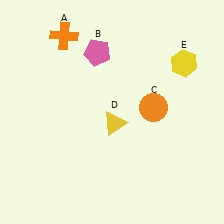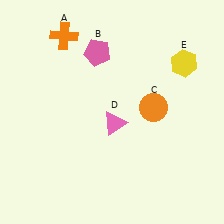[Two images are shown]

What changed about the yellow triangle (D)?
In Image 1, D is yellow. In Image 2, it changed to pink.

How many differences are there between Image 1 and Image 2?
There is 1 difference between the two images.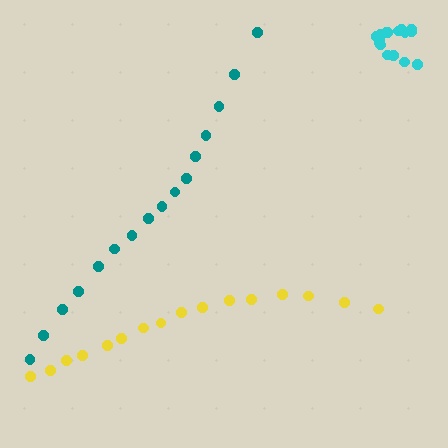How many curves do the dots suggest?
There are 3 distinct paths.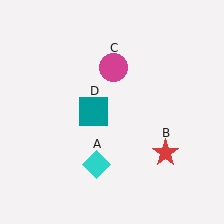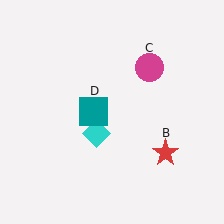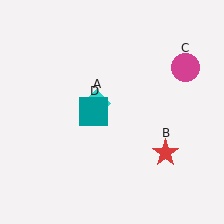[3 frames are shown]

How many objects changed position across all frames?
2 objects changed position: cyan diamond (object A), magenta circle (object C).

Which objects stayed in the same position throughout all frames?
Red star (object B) and teal square (object D) remained stationary.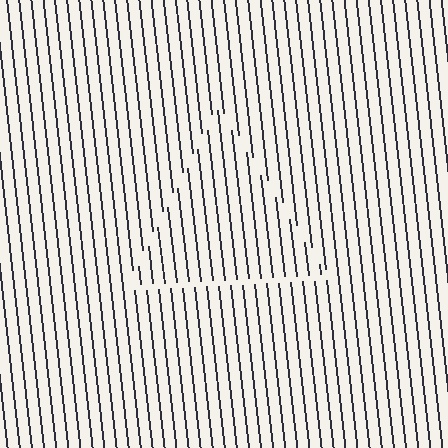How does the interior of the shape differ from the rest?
The interior of the shape contains the same grating, shifted by half a period — the contour is defined by the phase discontinuity where line-ends from the inner and outer gratings abut.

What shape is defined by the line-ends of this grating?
An illusory triangle. The interior of the shape contains the same grating, shifted by half a period — the contour is defined by the phase discontinuity where line-ends from the inner and outer gratings abut.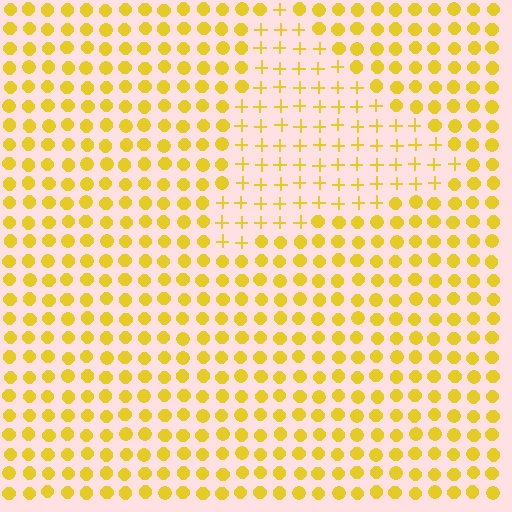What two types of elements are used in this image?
The image uses plus signs inside the triangle region and circles outside it.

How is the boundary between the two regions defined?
The boundary is defined by a change in element shape: plus signs inside vs. circles outside. All elements share the same color and spacing.